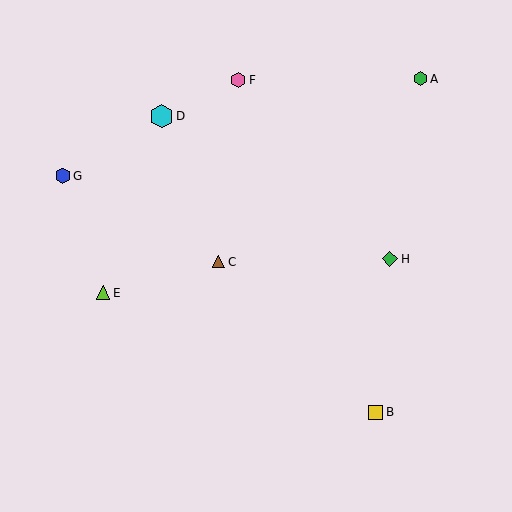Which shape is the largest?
The cyan hexagon (labeled D) is the largest.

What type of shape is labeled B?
Shape B is a yellow square.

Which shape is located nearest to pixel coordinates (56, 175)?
The blue hexagon (labeled G) at (63, 176) is nearest to that location.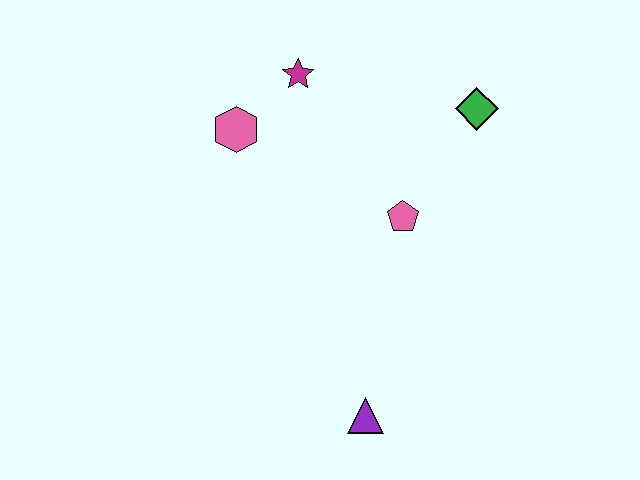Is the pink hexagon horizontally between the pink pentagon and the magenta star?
No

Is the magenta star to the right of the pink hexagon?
Yes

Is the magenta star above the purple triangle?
Yes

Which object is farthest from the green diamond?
The purple triangle is farthest from the green diamond.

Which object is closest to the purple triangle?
The pink pentagon is closest to the purple triangle.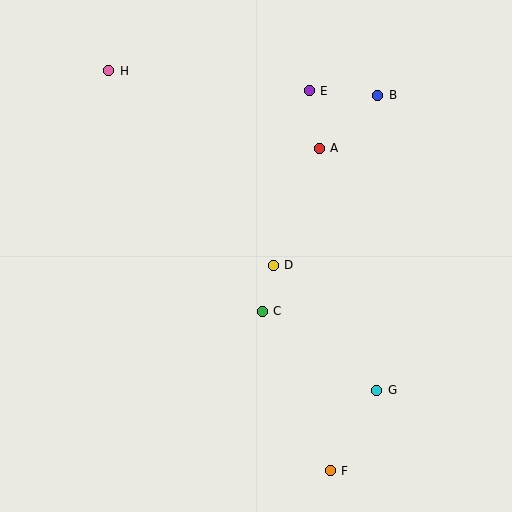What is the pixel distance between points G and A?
The distance between G and A is 249 pixels.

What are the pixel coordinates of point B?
Point B is at (378, 95).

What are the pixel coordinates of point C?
Point C is at (262, 311).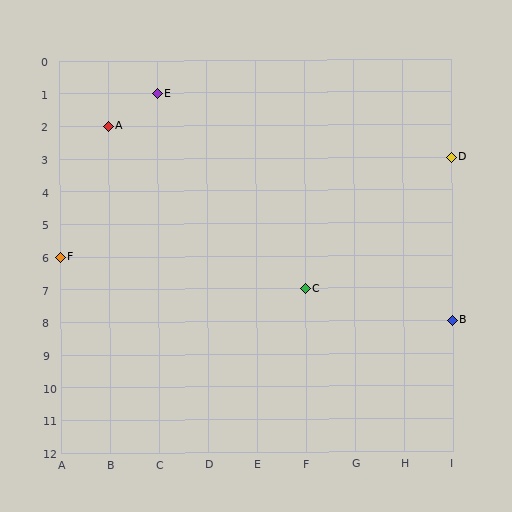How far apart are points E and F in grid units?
Points E and F are 2 columns and 5 rows apart (about 5.4 grid units diagonally).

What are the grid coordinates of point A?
Point A is at grid coordinates (B, 2).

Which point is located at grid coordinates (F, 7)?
Point C is at (F, 7).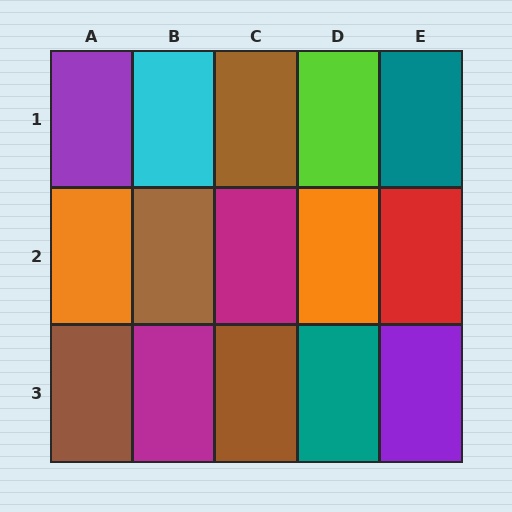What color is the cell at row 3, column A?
Brown.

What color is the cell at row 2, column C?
Magenta.